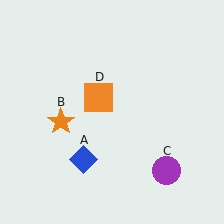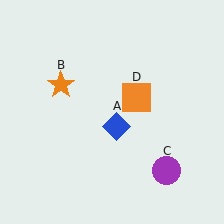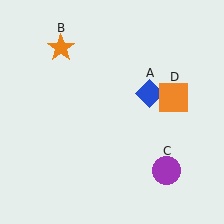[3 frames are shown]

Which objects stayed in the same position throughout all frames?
Purple circle (object C) remained stationary.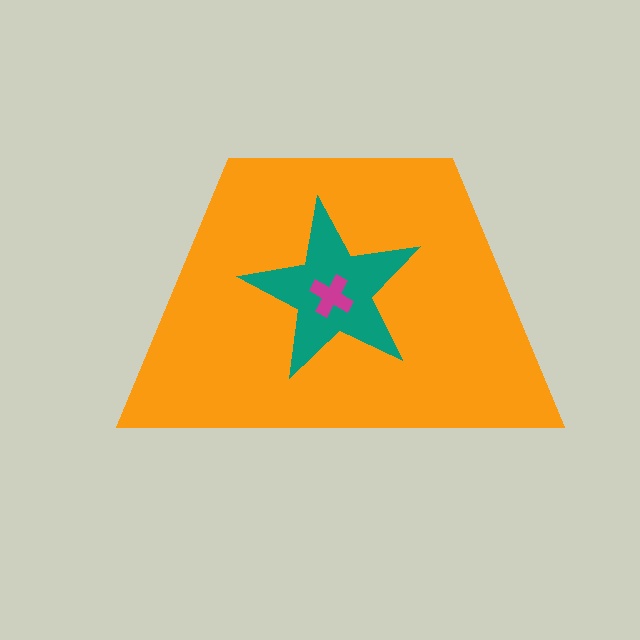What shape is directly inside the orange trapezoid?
The teal star.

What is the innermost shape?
The magenta cross.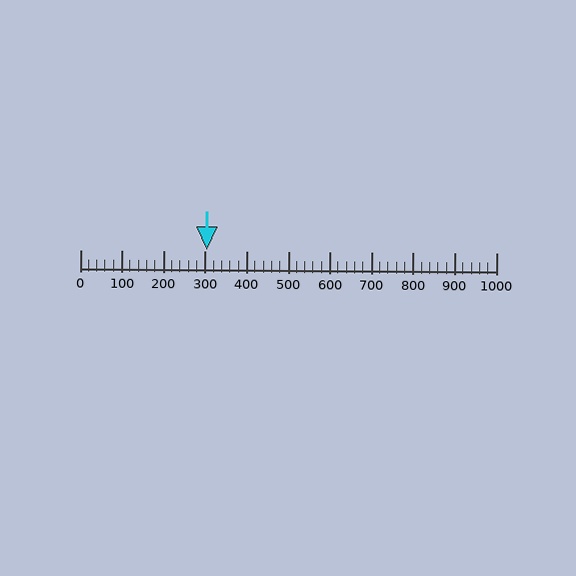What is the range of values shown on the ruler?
The ruler shows values from 0 to 1000.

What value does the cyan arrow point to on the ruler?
The cyan arrow points to approximately 305.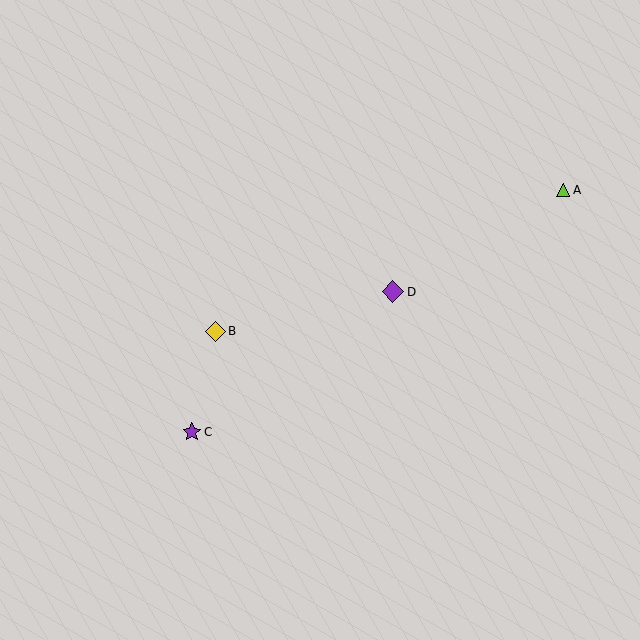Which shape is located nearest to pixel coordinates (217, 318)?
The yellow diamond (labeled B) at (215, 331) is nearest to that location.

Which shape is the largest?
The purple diamond (labeled D) is the largest.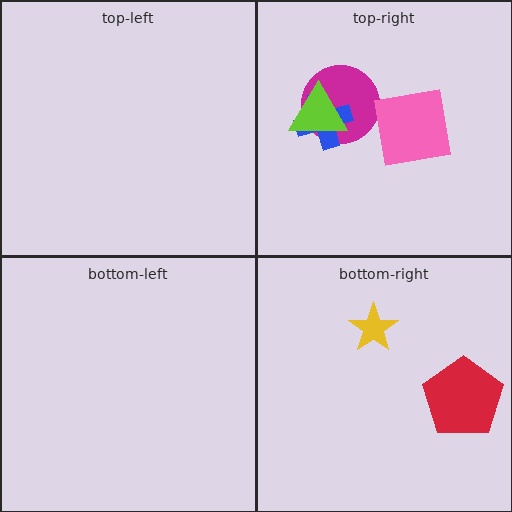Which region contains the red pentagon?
The bottom-right region.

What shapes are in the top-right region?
The magenta circle, the blue cross, the lime triangle, the pink square.